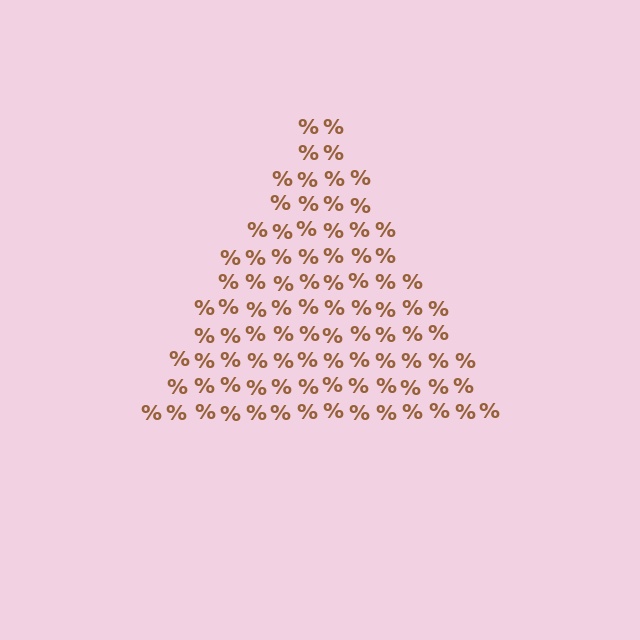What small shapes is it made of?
It is made of small percent signs.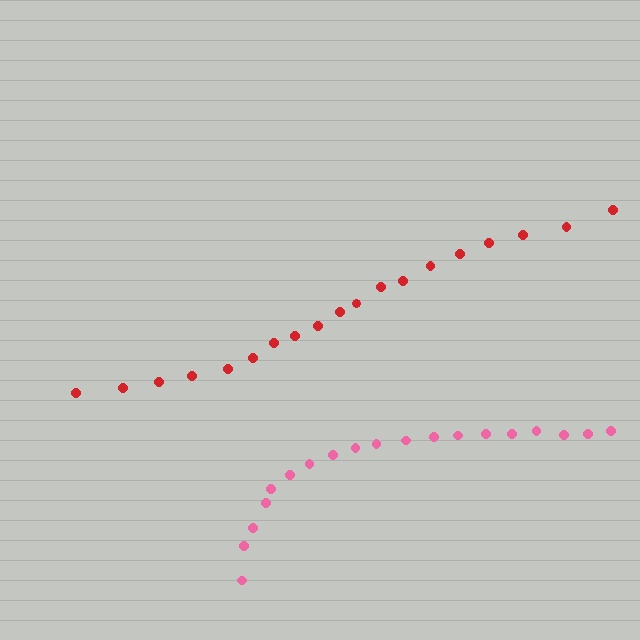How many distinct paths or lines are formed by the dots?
There are 2 distinct paths.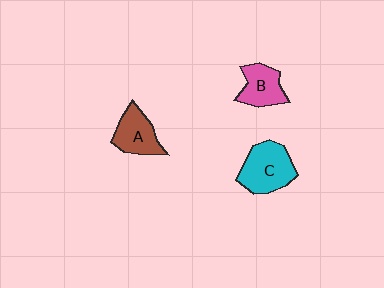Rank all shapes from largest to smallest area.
From largest to smallest: C (cyan), A (brown), B (pink).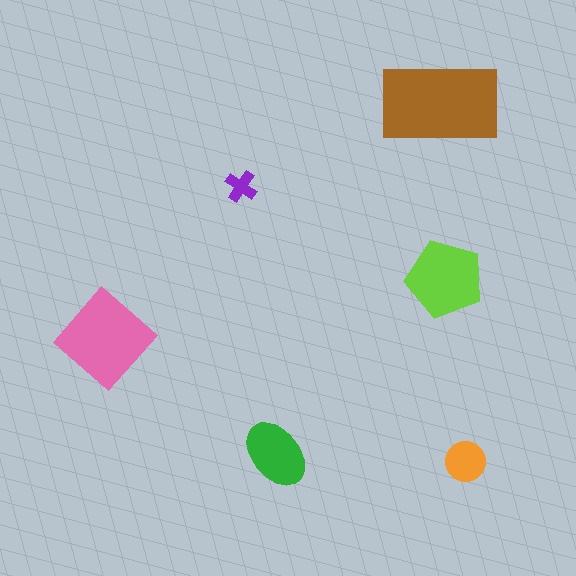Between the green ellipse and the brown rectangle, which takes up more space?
The brown rectangle.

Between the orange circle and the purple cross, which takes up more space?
The orange circle.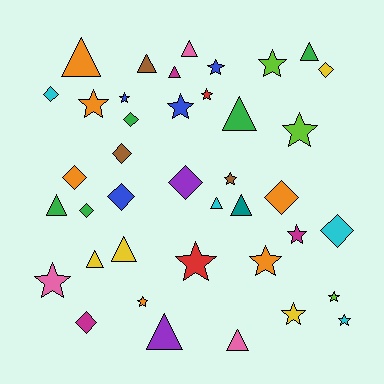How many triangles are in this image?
There are 13 triangles.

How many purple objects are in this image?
There are 2 purple objects.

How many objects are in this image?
There are 40 objects.